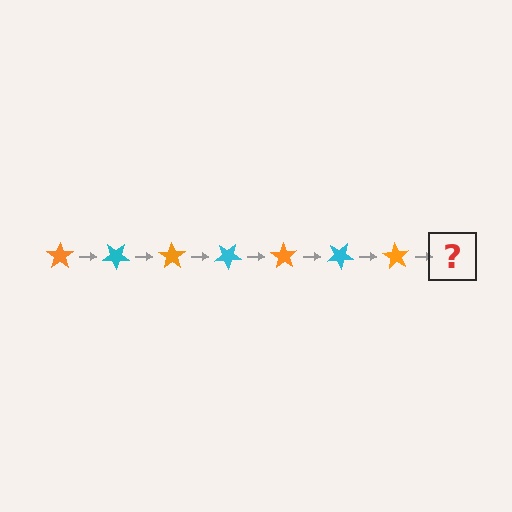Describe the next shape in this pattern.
It should be a cyan star, rotated 245 degrees from the start.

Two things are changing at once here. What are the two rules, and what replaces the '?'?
The two rules are that it rotates 35 degrees each step and the color cycles through orange and cyan. The '?' should be a cyan star, rotated 245 degrees from the start.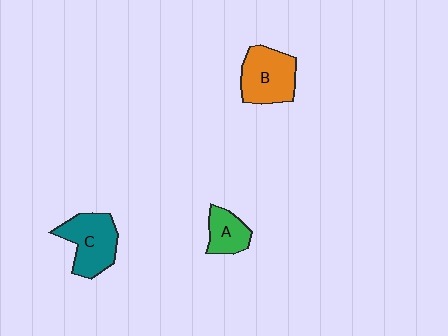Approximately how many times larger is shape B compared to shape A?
Approximately 1.7 times.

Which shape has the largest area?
Shape C (teal).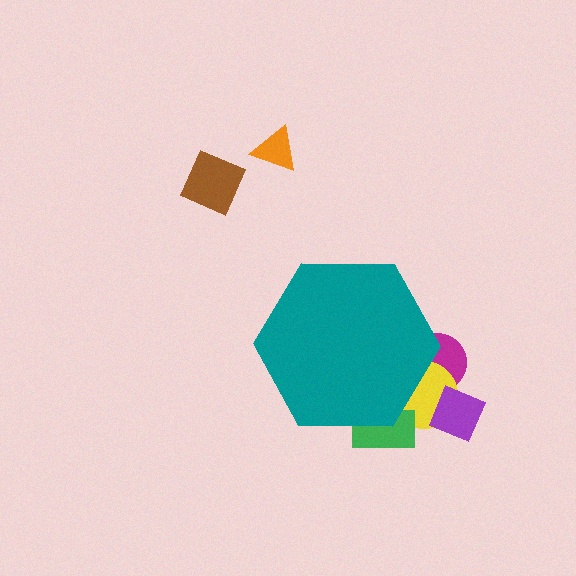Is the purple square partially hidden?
No, the purple square is fully visible.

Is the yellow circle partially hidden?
Yes, the yellow circle is partially hidden behind the teal hexagon.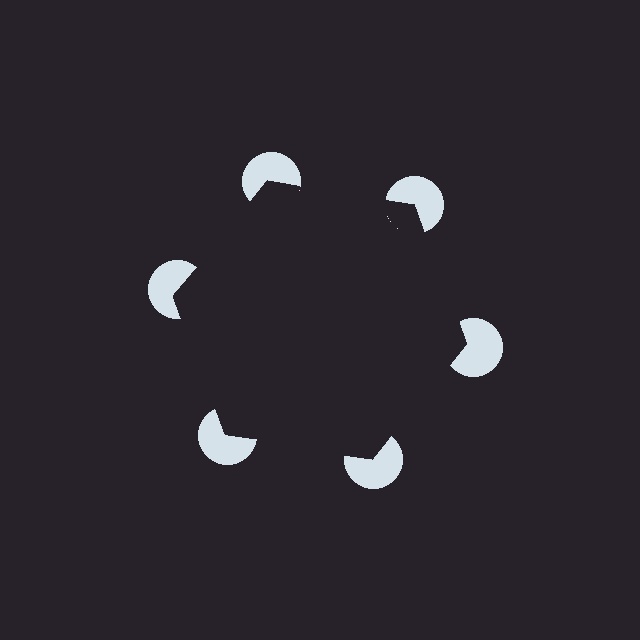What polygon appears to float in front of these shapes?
An illusory hexagon — its edges are inferred from the aligned wedge cuts in the pac-man discs, not physically drawn.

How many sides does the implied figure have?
6 sides.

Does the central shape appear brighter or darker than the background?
It typically appears slightly darker than the background, even though no actual brightness change is drawn.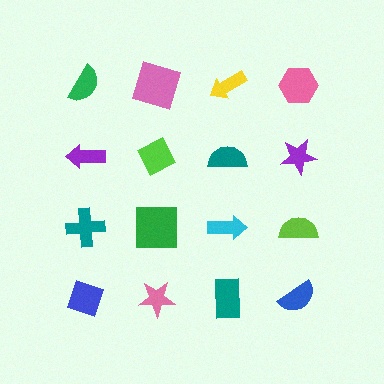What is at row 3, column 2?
A green square.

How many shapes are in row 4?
4 shapes.